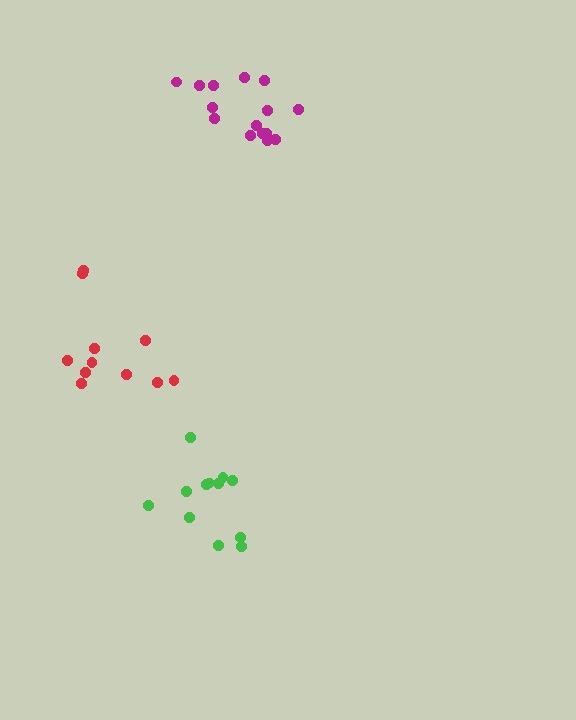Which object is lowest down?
The green cluster is bottommost.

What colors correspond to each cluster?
The clusters are colored: green, magenta, red.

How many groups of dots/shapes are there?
There are 3 groups.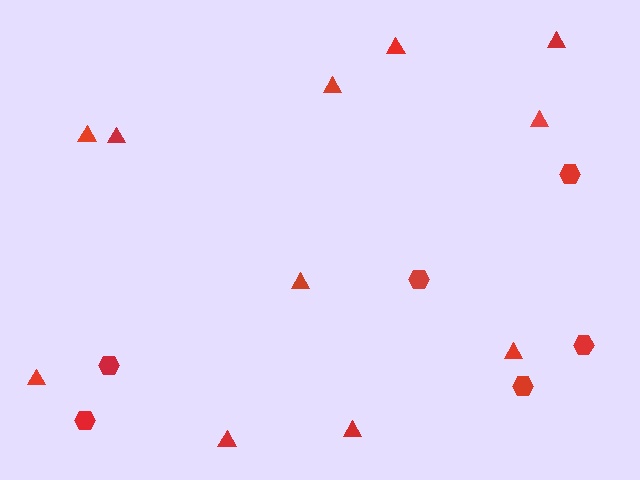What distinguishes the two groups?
There are 2 groups: one group of triangles (11) and one group of hexagons (6).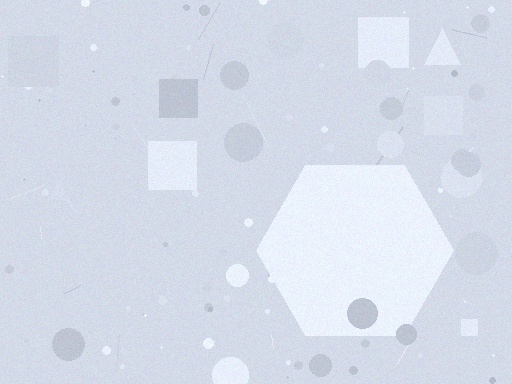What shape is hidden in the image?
A hexagon is hidden in the image.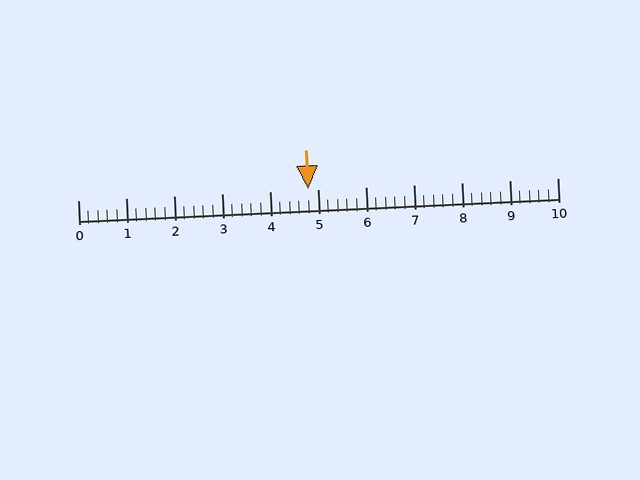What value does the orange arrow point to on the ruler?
The orange arrow points to approximately 4.8.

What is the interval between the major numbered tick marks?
The major tick marks are spaced 1 units apart.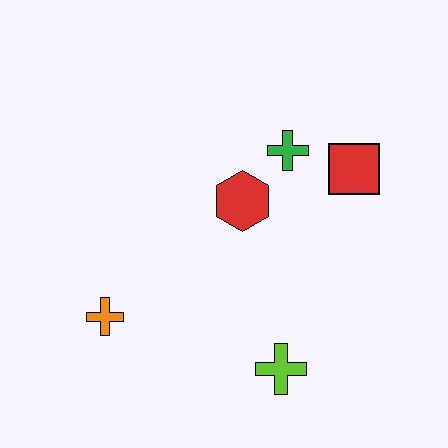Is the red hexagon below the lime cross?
No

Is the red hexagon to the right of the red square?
No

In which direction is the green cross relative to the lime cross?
The green cross is above the lime cross.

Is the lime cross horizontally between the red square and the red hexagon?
Yes